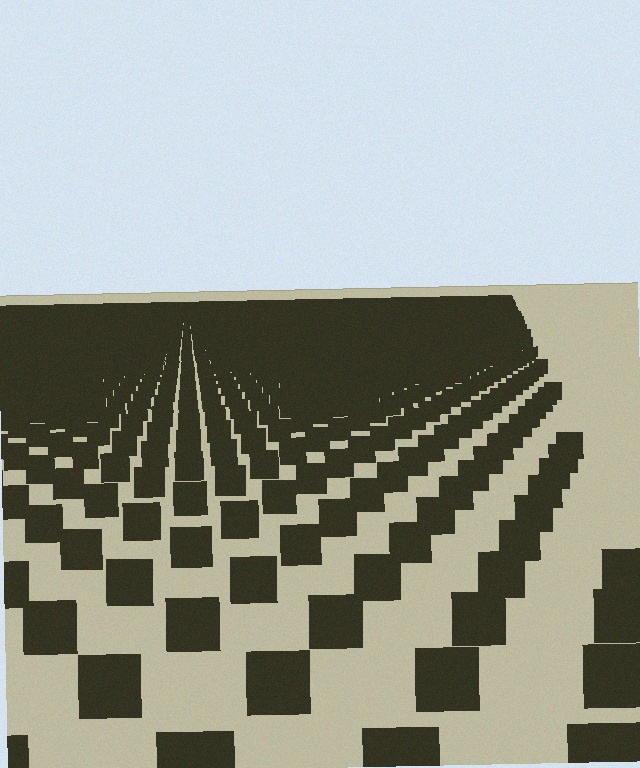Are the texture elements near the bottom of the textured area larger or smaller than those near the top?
Larger. Near the bottom, elements are closer to the viewer and appear at a bigger on-screen size.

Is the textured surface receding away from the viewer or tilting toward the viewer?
The surface is receding away from the viewer. Texture elements get smaller and denser toward the top.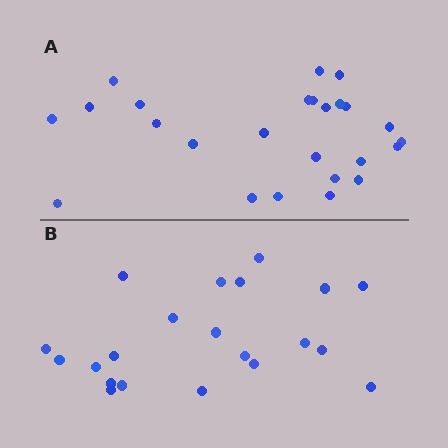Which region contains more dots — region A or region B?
Region A (the top region) has more dots.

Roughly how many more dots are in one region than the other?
Region A has about 4 more dots than region B.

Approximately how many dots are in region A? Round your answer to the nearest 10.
About 20 dots. (The exact count is 25, which rounds to 20.)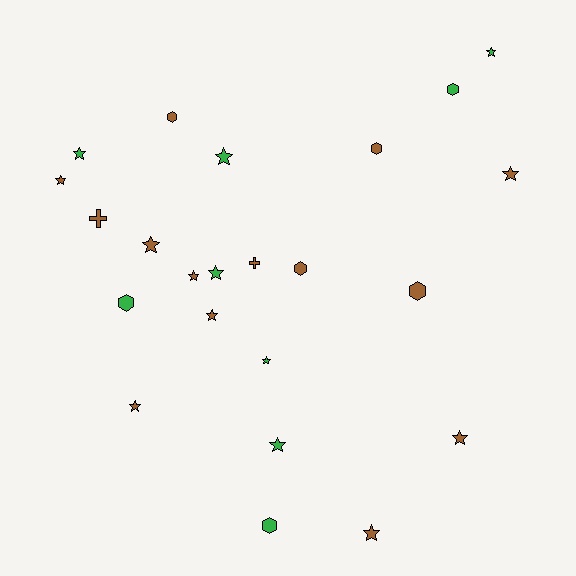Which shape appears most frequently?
Star, with 14 objects.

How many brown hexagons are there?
There are 4 brown hexagons.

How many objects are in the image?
There are 23 objects.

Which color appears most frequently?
Brown, with 14 objects.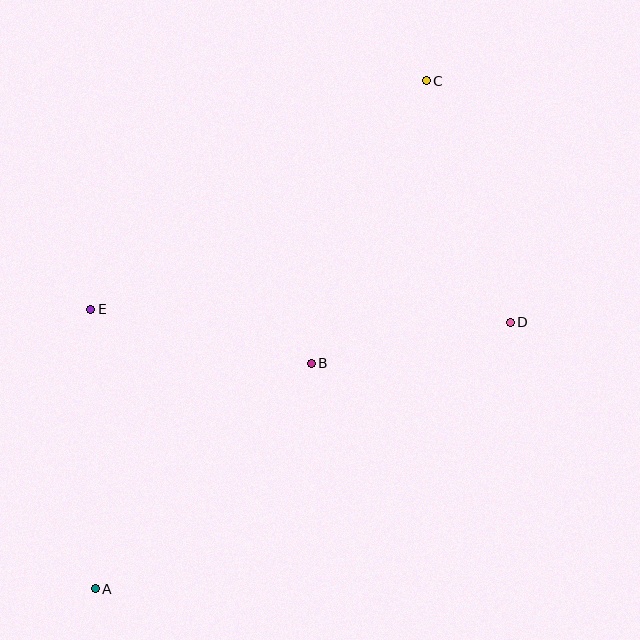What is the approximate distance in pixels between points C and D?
The distance between C and D is approximately 256 pixels.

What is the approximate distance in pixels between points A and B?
The distance between A and B is approximately 312 pixels.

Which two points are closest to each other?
Points B and D are closest to each other.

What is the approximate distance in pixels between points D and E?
The distance between D and E is approximately 420 pixels.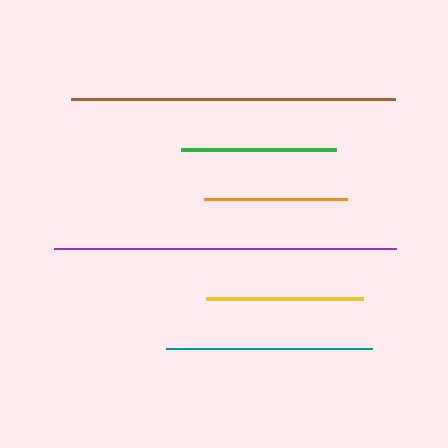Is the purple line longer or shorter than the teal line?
The purple line is longer than the teal line.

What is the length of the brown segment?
The brown segment is approximately 324 pixels long.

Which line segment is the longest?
The purple line is the longest at approximately 343 pixels.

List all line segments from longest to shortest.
From longest to shortest: purple, brown, teal, yellow, green, orange.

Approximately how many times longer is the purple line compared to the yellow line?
The purple line is approximately 2.2 times the length of the yellow line.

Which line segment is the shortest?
The orange line is the shortest at approximately 143 pixels.